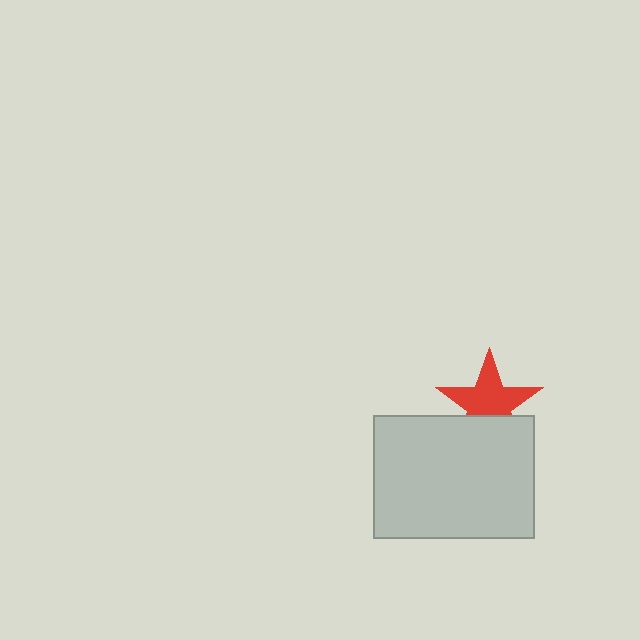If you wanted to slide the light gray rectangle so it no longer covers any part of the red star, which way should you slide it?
Slide it down — that is the most direct way to separate the two shapes.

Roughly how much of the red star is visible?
Most of it is visible (roughly 67%).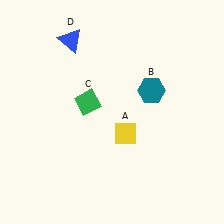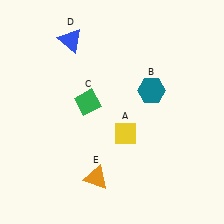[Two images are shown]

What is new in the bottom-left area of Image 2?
An orange triangle (E) was added in the bottom-left area of Image 2.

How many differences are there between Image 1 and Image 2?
There is 1 difference between the two images.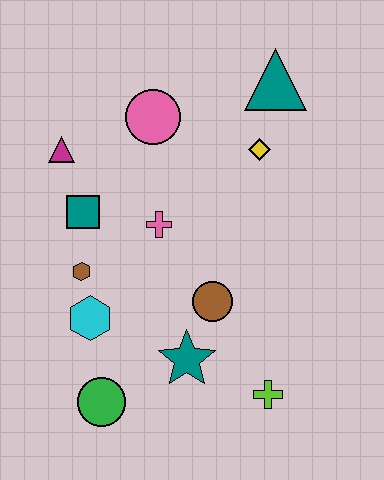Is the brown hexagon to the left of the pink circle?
Yes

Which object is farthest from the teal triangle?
The green circle is farthest from the teal triangle.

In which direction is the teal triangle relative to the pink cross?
The teal triangle is above the pink cross.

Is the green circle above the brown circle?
No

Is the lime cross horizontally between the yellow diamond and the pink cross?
No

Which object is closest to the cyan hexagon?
The brown hexagon is closest to the cyan hexagon.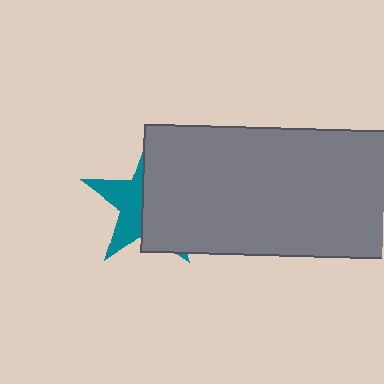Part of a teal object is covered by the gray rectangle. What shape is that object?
It is a star.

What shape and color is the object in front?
The object in front is a gray rectangle.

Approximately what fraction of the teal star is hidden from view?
Roughly 60% of the teal star is hidden behind the gray rectangle.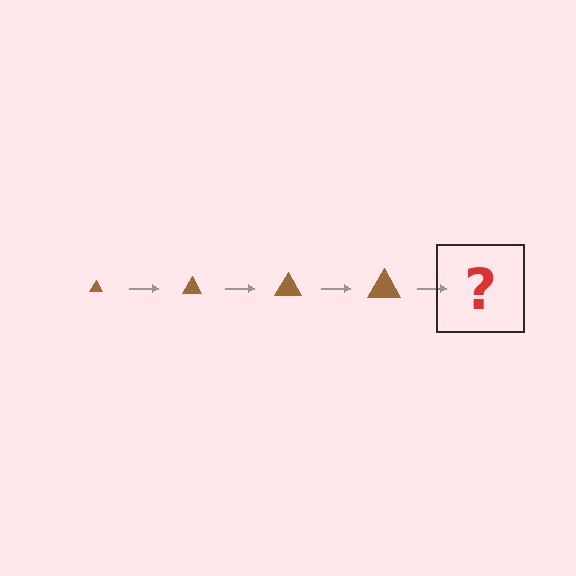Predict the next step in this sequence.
The next step is a brown triangle, larger than the previous one.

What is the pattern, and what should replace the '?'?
The pattern is that the triangle gets progressively larger each step. The '?' should be a brown triangle, larger than the previous one.